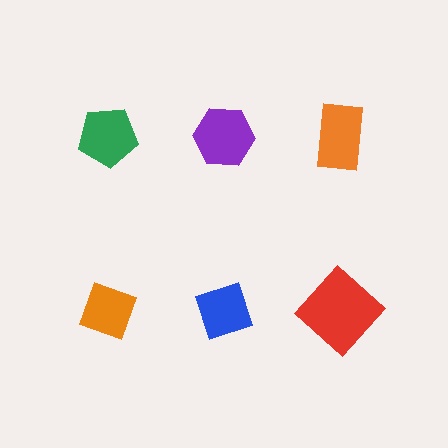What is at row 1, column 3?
An orange rectangle.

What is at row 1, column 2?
A purple hexagon.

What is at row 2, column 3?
A red diamond.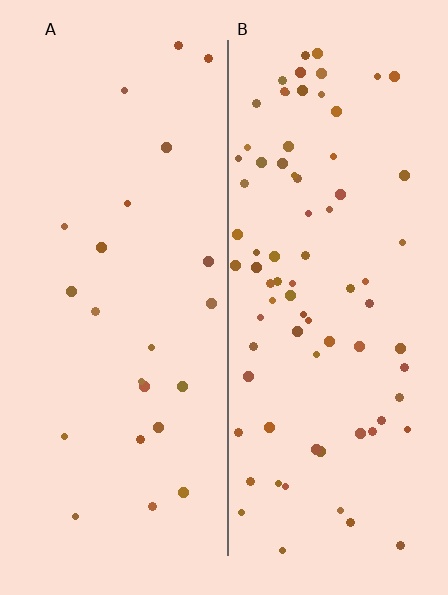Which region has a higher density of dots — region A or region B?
B (the right).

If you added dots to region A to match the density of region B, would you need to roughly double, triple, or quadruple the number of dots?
Approximately triple.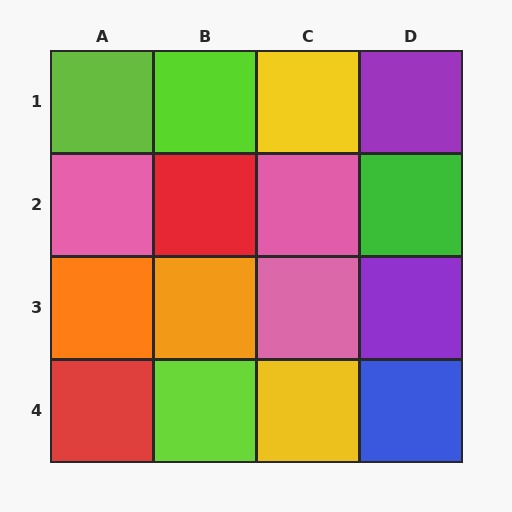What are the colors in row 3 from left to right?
Orange, orange, pink, purple.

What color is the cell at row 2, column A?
Pink.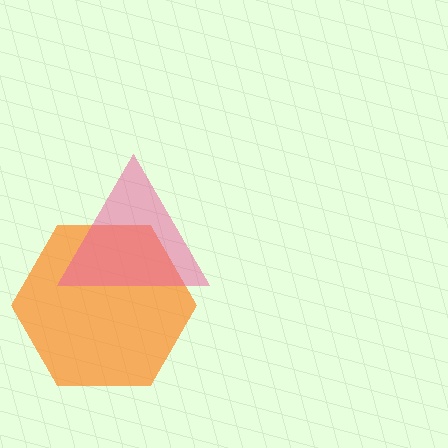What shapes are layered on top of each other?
The layered shapes are: an orange hexagon, a pink triangle.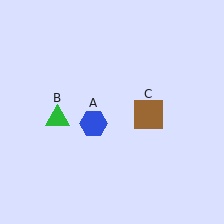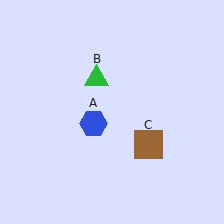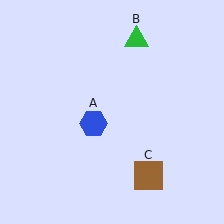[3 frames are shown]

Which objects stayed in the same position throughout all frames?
Blue hexagon (object A) remained stationary.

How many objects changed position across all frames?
2 objects changed position: green triangle (object B), brown square (object C).